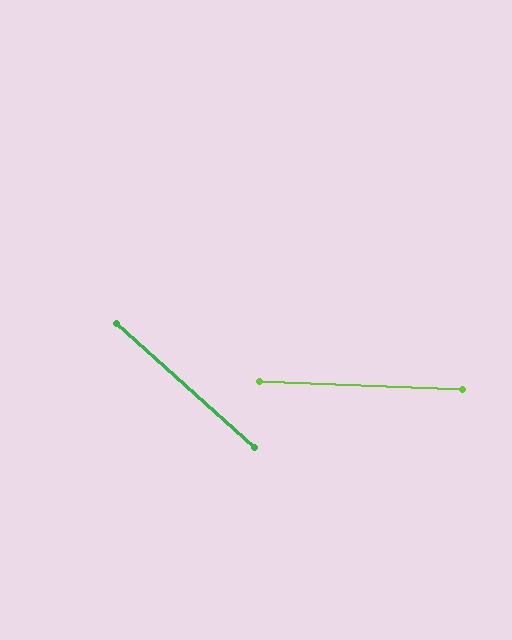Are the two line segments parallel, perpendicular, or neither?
Neither parallel nor perpendicular — they differ by about 40°.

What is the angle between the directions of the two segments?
Approximately 40 degrees.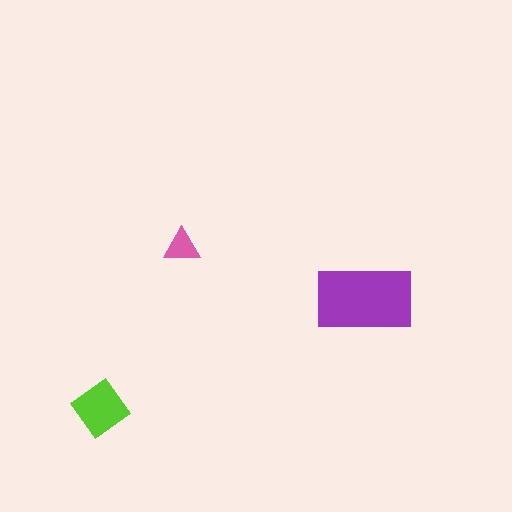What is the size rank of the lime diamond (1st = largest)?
2nd.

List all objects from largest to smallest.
The purple rectangle, the lime diamond, the pink triangle.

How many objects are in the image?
There are 3 objects in the image.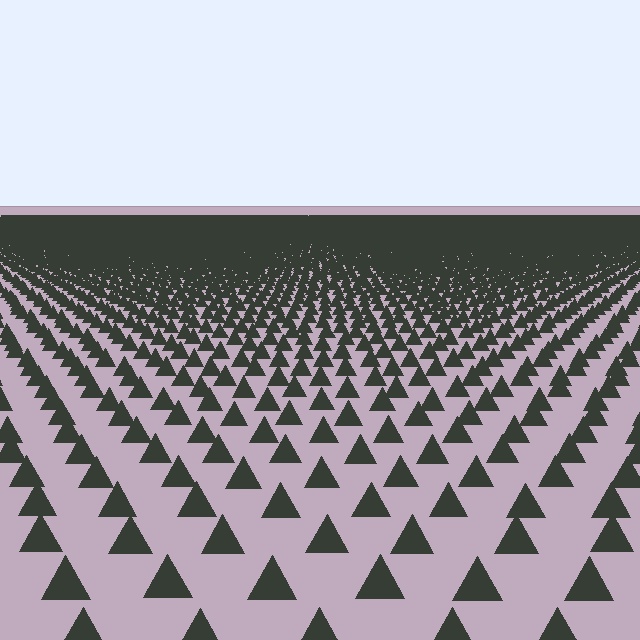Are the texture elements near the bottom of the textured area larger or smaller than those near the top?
Larger. Near the bottom, elements are closer to the viewer and appear at a bigger on-screen size.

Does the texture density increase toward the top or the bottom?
Density increases toward the top.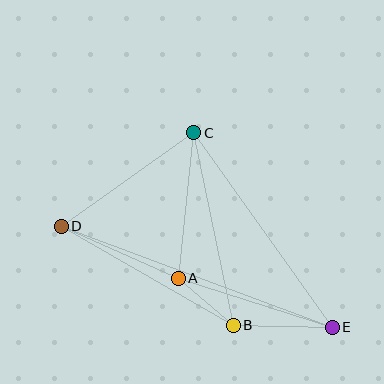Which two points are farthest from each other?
Points D and E are farthest from each other.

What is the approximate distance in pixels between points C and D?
The distance between C and D is approximately 162 pixels.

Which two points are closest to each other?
Points A and B are closest to each other.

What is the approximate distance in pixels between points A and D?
The distance between A and D is approximately 128 pixels.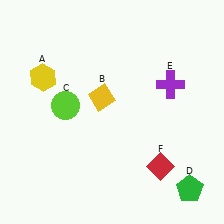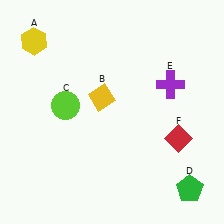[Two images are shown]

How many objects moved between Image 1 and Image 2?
2 objects moved between the two images.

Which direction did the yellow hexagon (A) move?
The yellow hexagon (A) moved up.